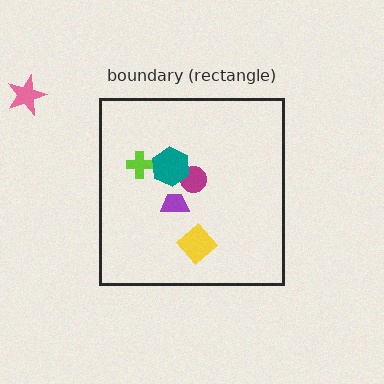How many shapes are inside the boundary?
5 inside, 1 outside.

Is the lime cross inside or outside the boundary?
Inside.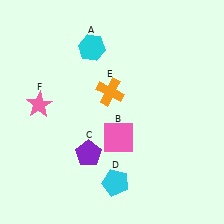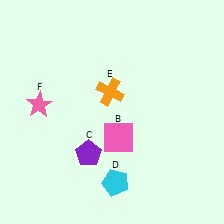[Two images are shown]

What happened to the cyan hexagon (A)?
The cyan hexagon (A) was removed in Image 2. It was in the top-left area of Image 1.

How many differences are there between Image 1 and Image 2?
There is 1 difference between the two images.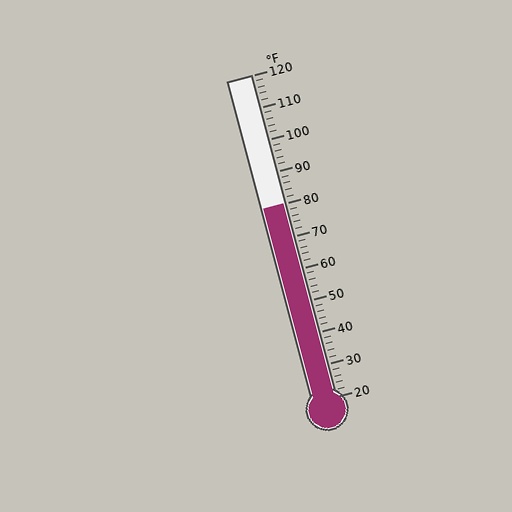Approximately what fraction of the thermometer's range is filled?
The thermometer is filled to approximately 60% of its range.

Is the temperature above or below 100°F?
The temperature is below 100°F.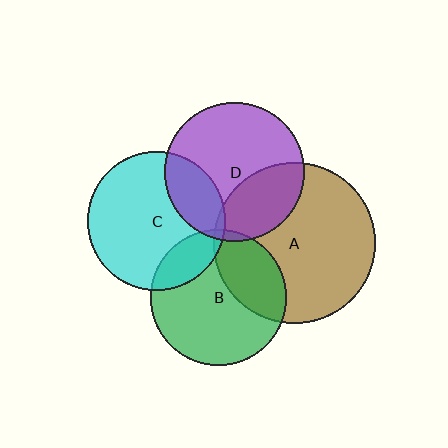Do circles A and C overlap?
Yes.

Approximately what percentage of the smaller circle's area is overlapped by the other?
Approximately 5%.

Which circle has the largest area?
Circle A (brown).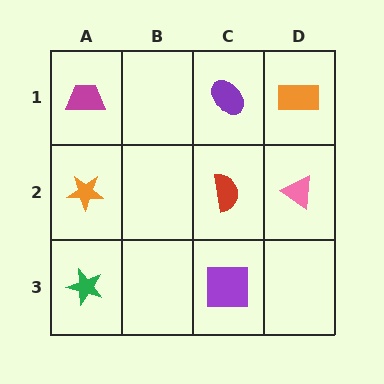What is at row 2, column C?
A red semicircle.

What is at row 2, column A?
An orange star.